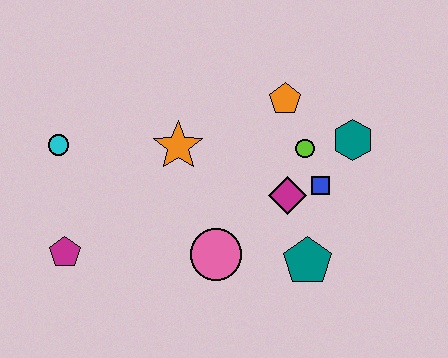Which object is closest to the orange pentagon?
The lime circle is closest to the orange pentagon.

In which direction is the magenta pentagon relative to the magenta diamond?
The magenta pentagon is to the left of the magenta diamond.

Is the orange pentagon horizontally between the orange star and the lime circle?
Yes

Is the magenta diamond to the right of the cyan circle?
Yes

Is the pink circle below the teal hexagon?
Yes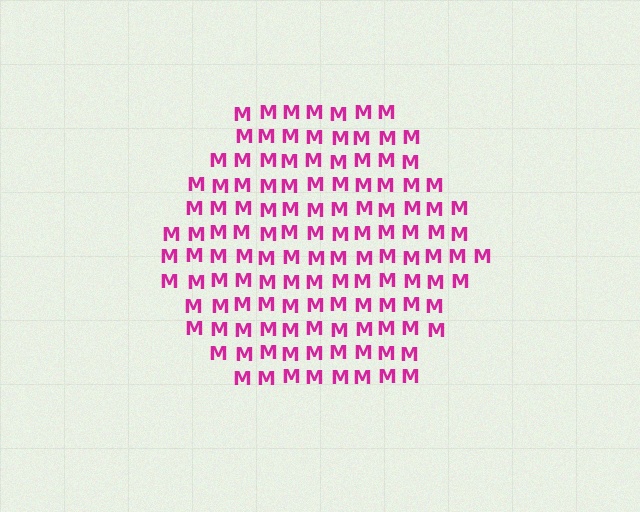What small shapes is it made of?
It is made of small letter M's.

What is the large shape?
The large shape is a hexagon.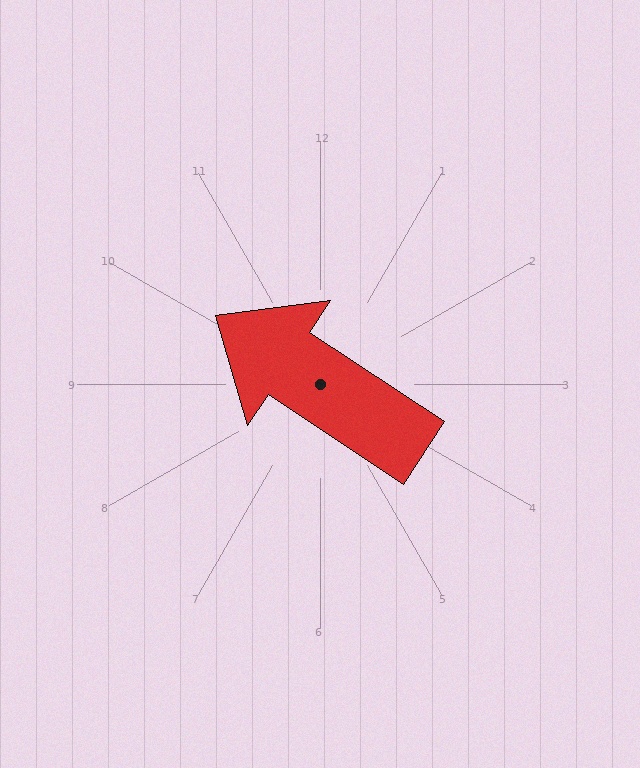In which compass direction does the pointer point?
Northwest.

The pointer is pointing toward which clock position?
Roughly 10 o'clock.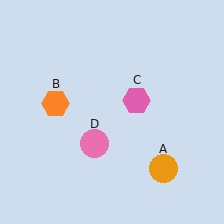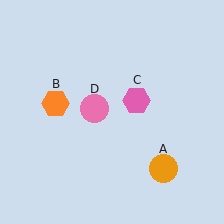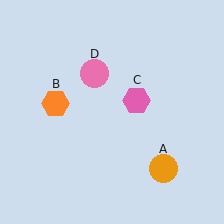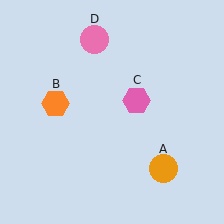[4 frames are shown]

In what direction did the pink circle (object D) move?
The pink circle (object D) moved up.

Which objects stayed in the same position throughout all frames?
Orange circle (object A) and orange hexagon (object B) and pink hexagon (object C) remained stationary.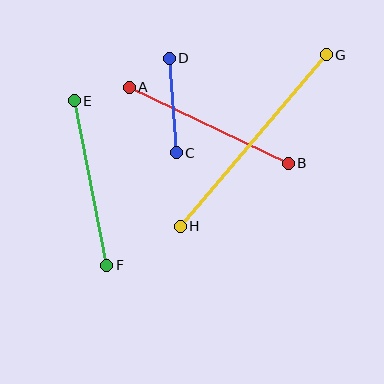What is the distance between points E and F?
The distance is approximately 168 pixels.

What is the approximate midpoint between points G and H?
The midpoint is at approximately (253, 140) pixels.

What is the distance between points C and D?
The distance is approximately 95 pixels.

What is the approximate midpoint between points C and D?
The midpoint is at approximately (173, 105) pixels.